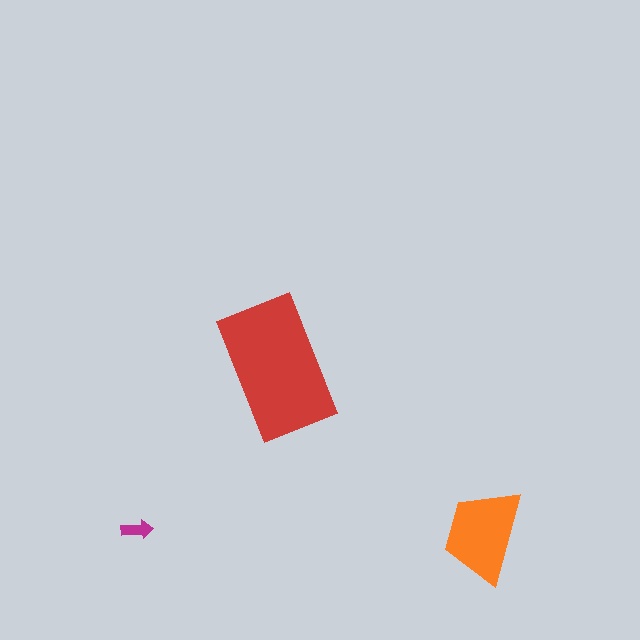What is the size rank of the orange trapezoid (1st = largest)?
2nd.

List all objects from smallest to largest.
The magenta arrow, the orange trapezoid, the red rectangle.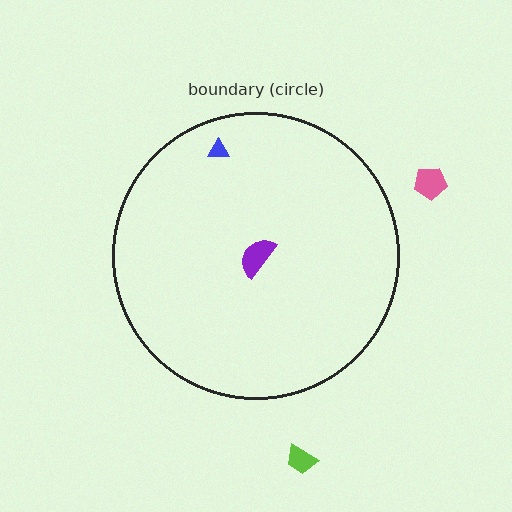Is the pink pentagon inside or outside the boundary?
Outside.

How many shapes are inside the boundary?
2 inside, 2 outside.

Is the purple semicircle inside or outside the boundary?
Inside.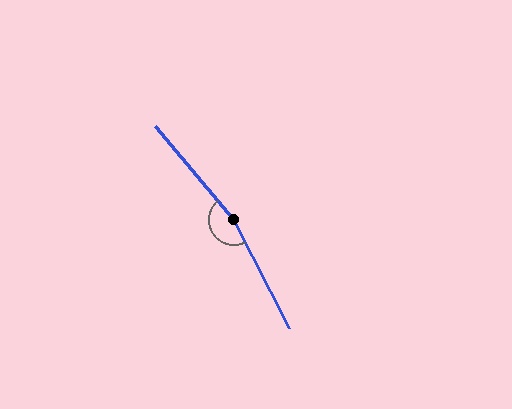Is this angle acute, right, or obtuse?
It is obtuse.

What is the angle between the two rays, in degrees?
Approximately 167 degrees.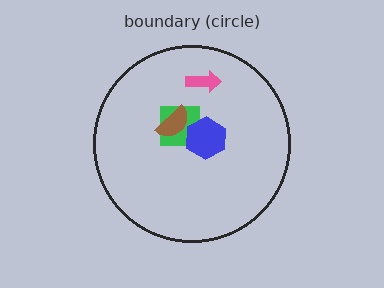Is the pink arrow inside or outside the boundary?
Inside.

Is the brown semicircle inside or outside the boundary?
Inside.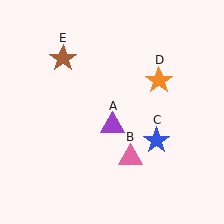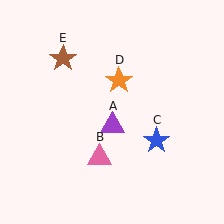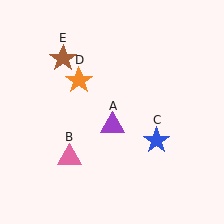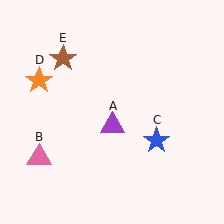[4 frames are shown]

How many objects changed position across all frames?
2 objects changed position: pink triangle (object B), orange star (object D).